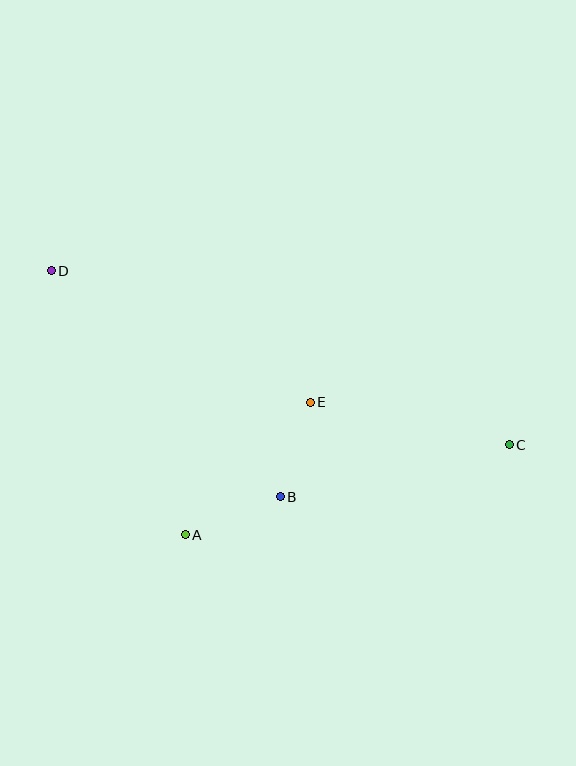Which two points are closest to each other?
Points B and E are closest to each other.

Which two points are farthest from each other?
Points C and D are farthest from each other.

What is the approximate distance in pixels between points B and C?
The distance between B and C is approximately 235 pixels.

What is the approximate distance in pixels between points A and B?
The distance between A and B is approximately 102 pixels.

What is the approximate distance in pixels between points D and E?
The distance between D and E is approximately 290 pixels.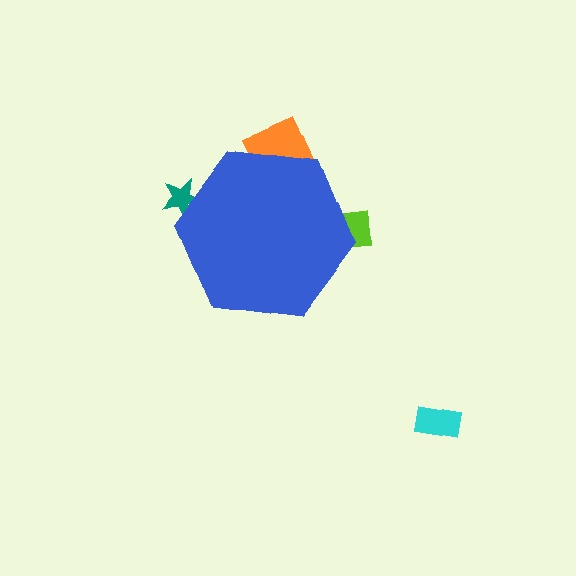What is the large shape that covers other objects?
A blue hexagon.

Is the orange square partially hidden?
Yes, the orange square is partially hidden behind the blue hexagon.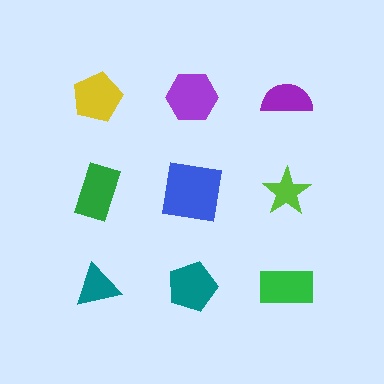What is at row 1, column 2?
A purple hexagon.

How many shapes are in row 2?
3 shapes.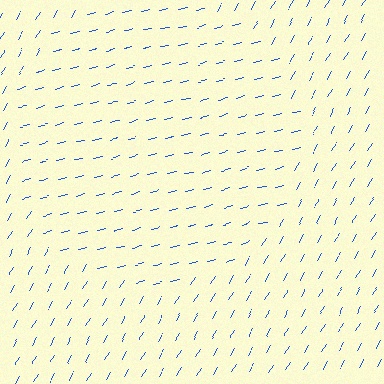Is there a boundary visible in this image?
Yes, there is a texture boundary formed by a change in line orientation.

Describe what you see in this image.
The image is filled with small blue line segments. A circle region in the image has lines oriented differently from the surrounding lines, creating a visible texture boundary.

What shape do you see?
I see a circle.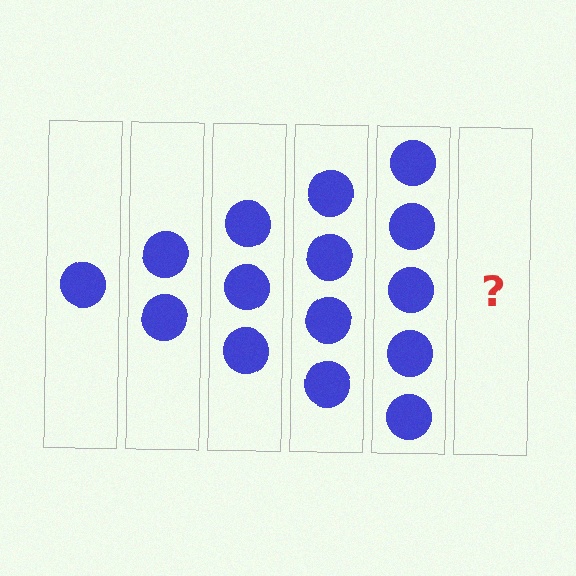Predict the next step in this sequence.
The next step is 6 circles.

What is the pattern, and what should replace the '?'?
The pattern is that each step adds one more circle. The '?' should be 6 circles.